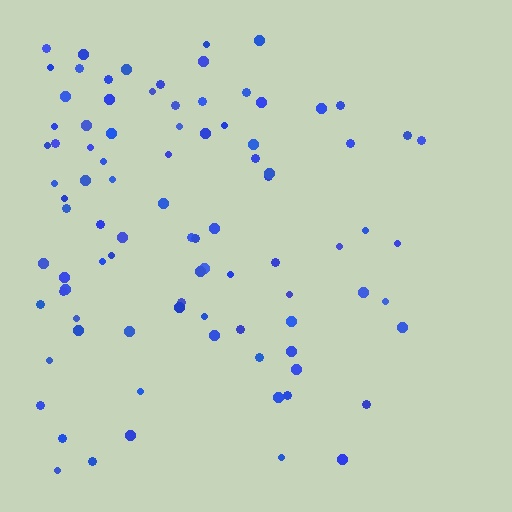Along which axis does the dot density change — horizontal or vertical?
Horizontal.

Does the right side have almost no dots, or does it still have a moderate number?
Still a moderate number, just noticeably fewer than the left.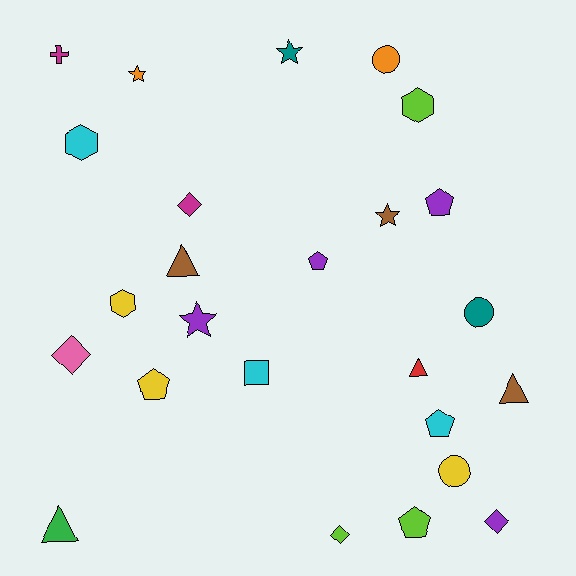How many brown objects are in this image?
There are 3 brown objects.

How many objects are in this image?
There are 25 objects.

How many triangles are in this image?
There are 4 triangles.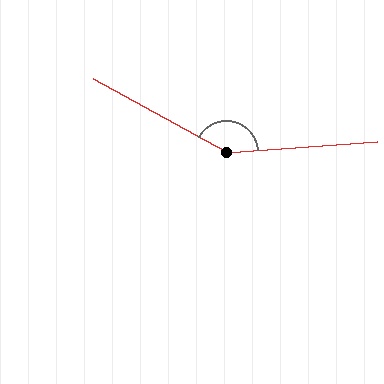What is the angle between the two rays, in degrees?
Approximately 147 degrees.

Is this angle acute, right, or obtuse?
It is obtuse.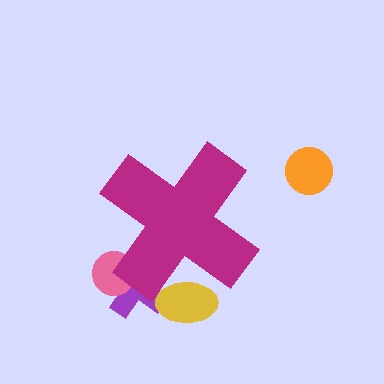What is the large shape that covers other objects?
A magenta cross.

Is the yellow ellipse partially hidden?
Yes, the yellow ellipse is partially hidden behind the magenta cross.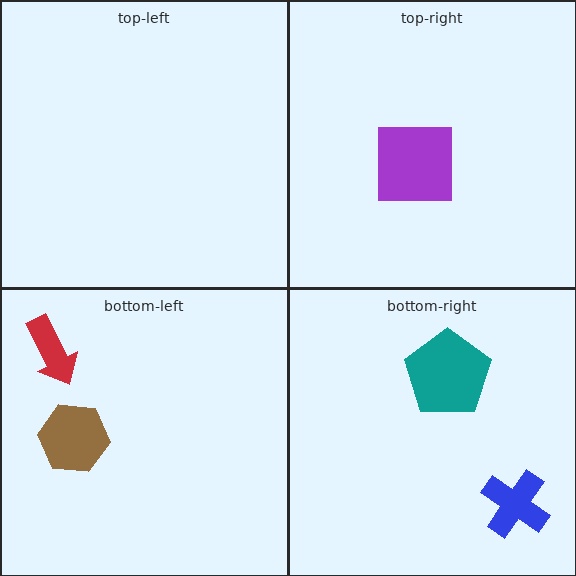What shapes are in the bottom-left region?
The red arrow, the brown hexagon.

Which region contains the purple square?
The top-right region.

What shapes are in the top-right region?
The purple square.